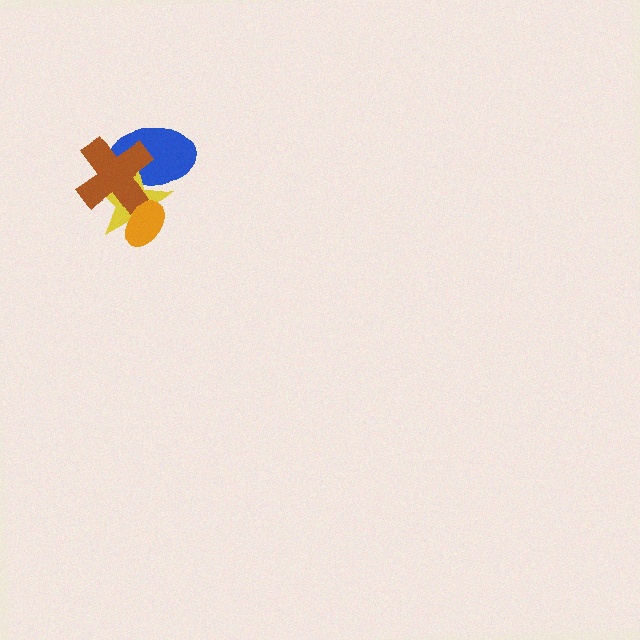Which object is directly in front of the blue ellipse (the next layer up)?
The yellow star is directly in front of the blue ellipse.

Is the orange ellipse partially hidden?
No, no other shape covers it.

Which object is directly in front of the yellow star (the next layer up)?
The brown cross is directly in front of the yellow star.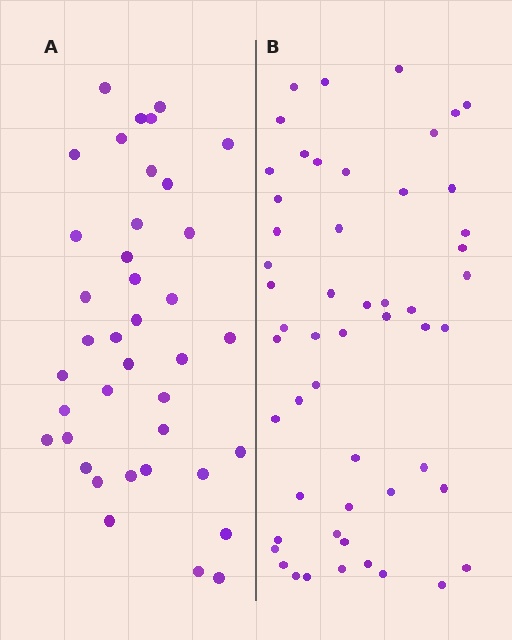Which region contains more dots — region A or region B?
Region B (the right region) has more dots.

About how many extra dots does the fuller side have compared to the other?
Region B has approximately 15 more dots than region A.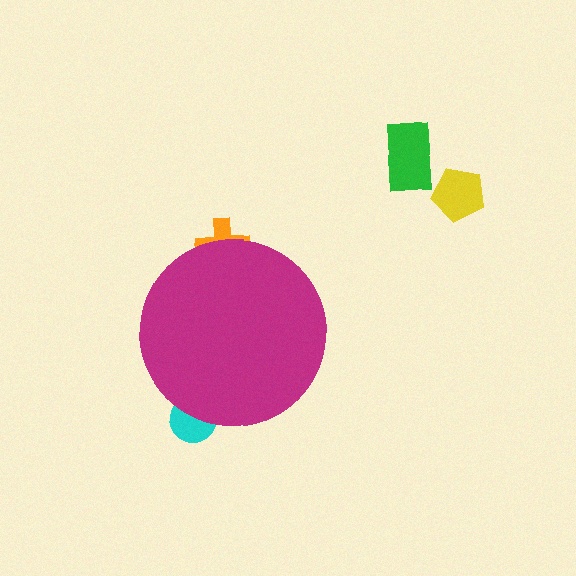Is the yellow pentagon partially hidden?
No, the yellow pentagon is fully visible.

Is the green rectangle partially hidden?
No, the green rectangle is fully visible.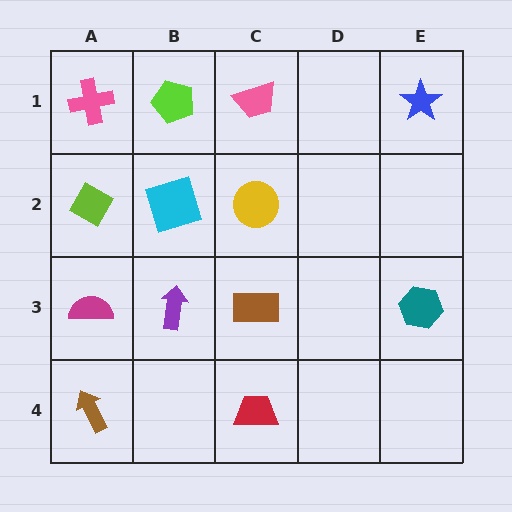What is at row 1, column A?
A pink cross.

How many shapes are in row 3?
4 shapes.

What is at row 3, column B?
A purple arrow.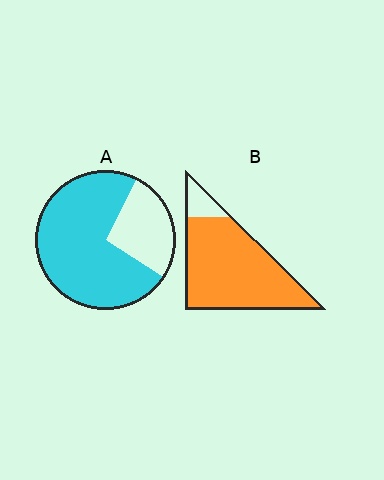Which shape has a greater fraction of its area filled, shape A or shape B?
Shape B.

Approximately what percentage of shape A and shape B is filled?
A is approximately 75% and B is approximately 90%.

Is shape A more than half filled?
Yes.